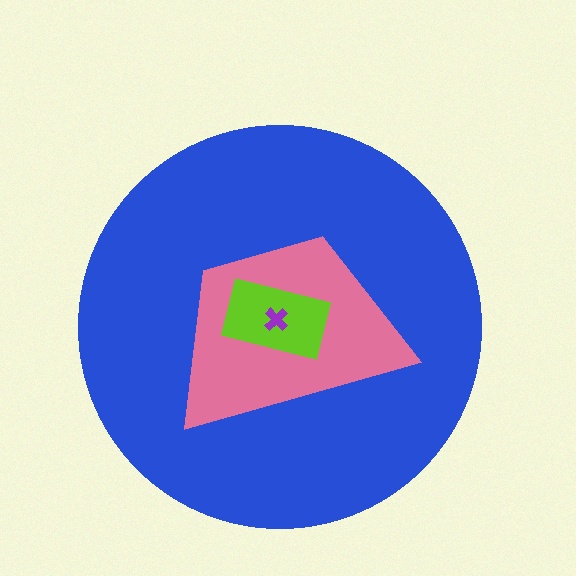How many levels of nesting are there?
4.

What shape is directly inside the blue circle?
The pink trapezoid.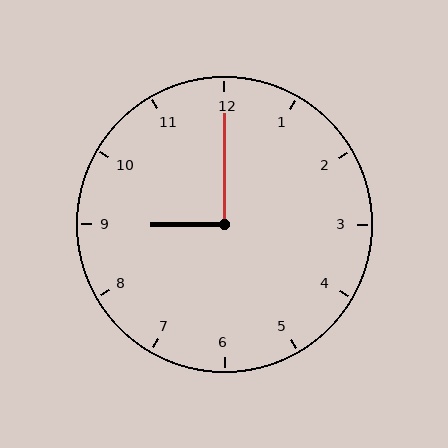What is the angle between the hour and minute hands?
Approximately 90 degrees.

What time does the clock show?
9:00.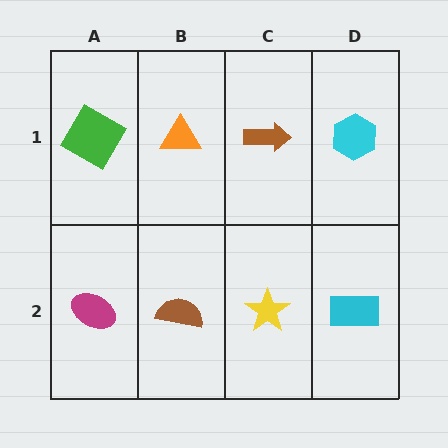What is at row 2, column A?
A magenta ellipse.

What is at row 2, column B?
A brown semicircle.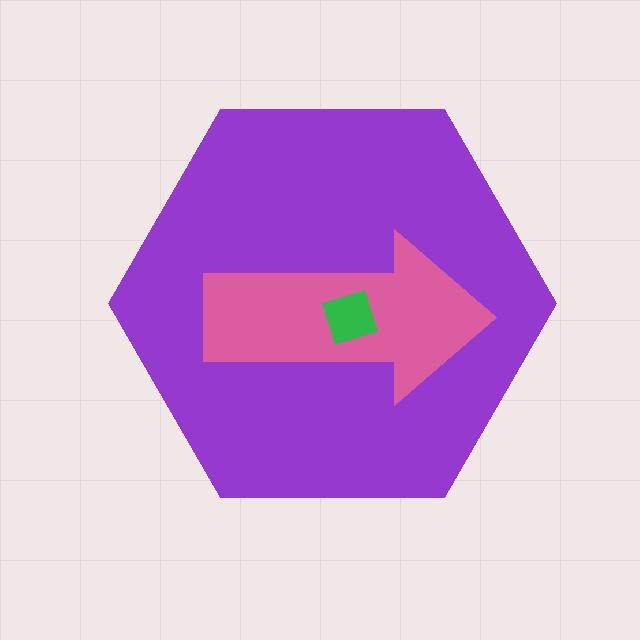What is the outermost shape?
The purple hexagon.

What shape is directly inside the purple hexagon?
The pink arrow.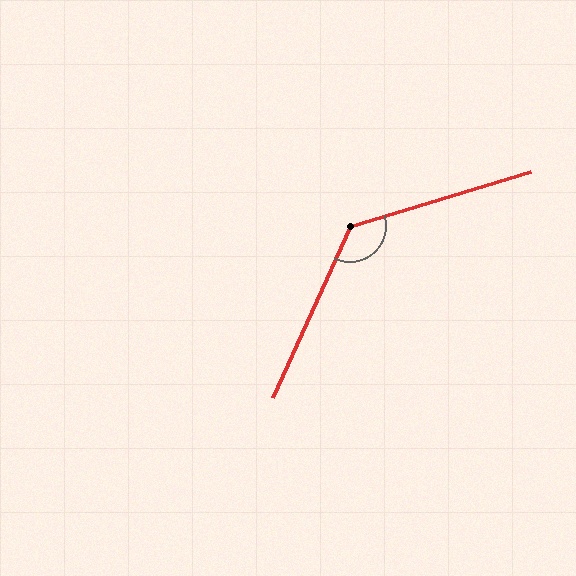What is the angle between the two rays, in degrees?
Approximately 131 degrees.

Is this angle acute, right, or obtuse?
It is obtuse.